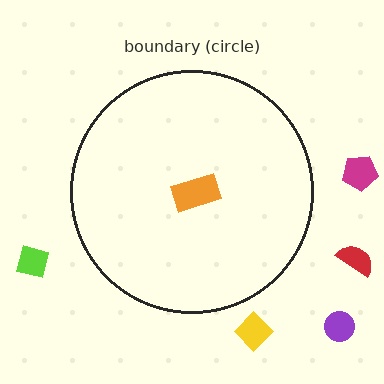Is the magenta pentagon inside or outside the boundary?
Outside.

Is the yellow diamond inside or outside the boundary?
Outside.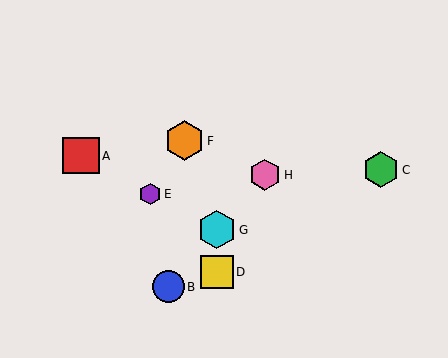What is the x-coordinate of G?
Object G is at x≈217.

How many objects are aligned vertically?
2 objects (D, G) are aligned vertically.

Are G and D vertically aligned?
Yes, both are at x≈217.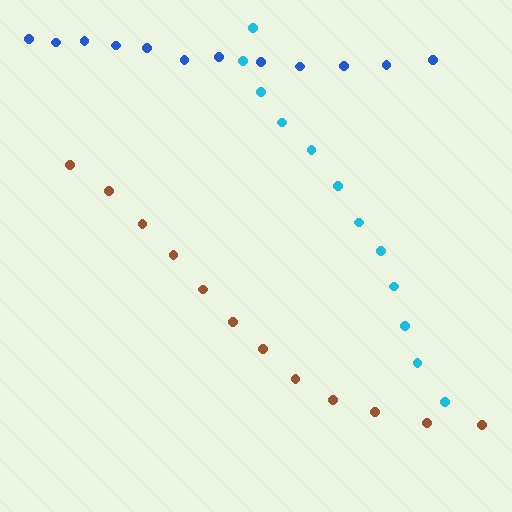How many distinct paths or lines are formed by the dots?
There are 3 distinct paths.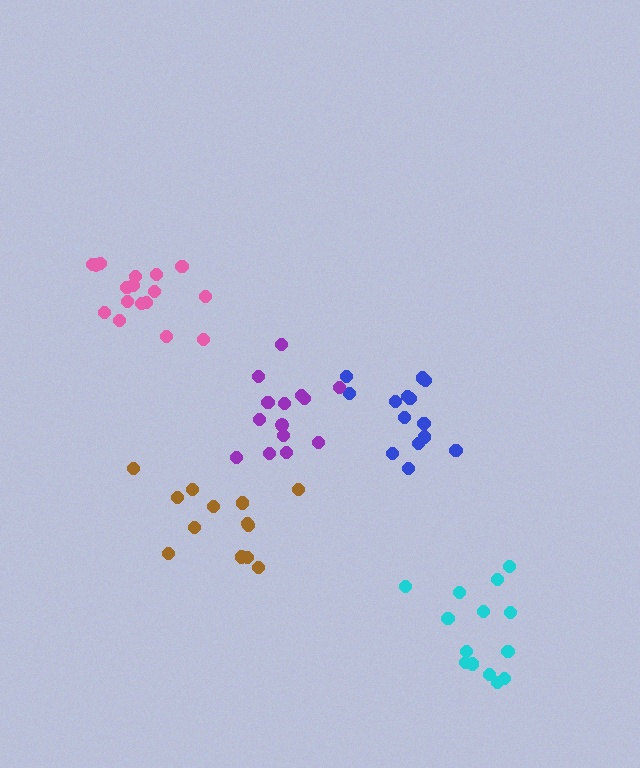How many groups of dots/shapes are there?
There are 5 groups.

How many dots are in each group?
Group 1: 17 dots, Group 2: 14 dots, Group 3: 13 dots, Group 4: 14 dots, Group 5: 15 dots (73 total).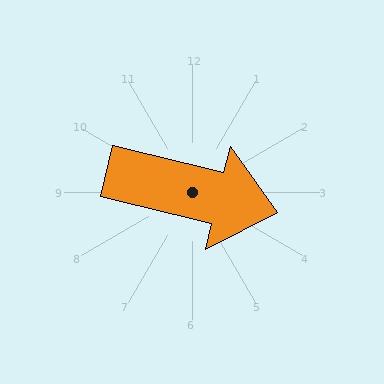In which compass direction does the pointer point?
East.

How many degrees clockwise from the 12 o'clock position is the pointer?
Approximately 104 degrees.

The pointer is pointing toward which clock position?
Roughly 3 o'clock.